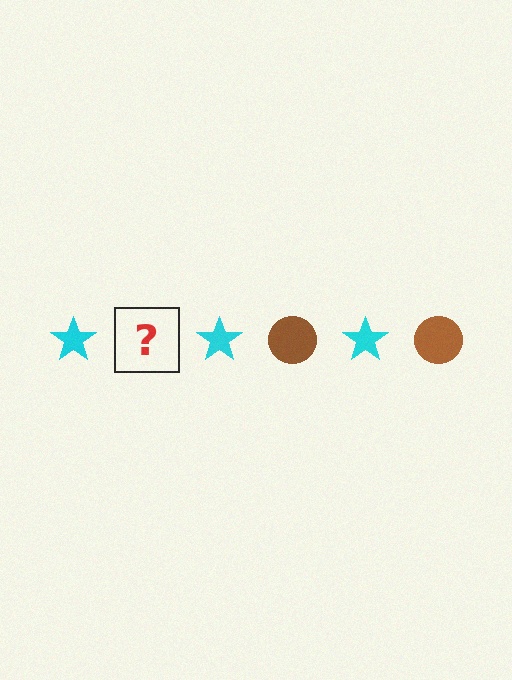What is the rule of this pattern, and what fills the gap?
The rule is that the pattern alternates between cyan star and brown circle. The gap should be filled with a brown circle.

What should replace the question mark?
The question mark should be replaced with a brown circle.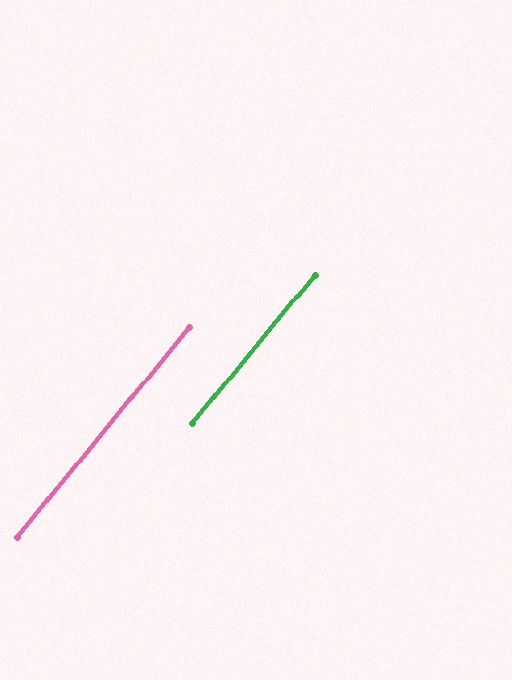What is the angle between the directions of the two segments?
Approximately 0 degrees.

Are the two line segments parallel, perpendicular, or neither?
Parallel — their directions differ by only 0.3°.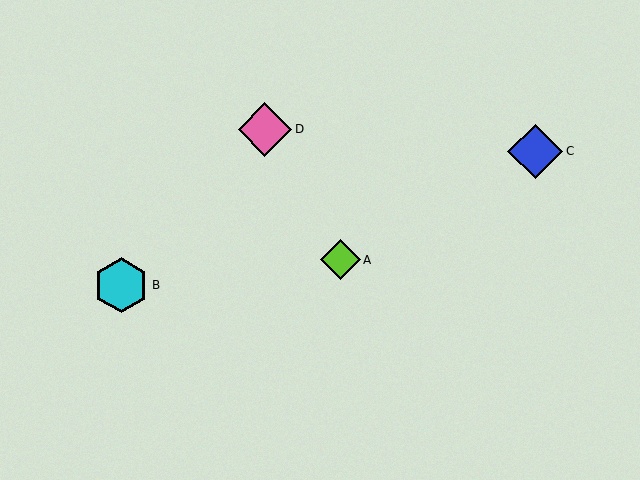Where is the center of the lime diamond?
The center of the lime diamond is at (340, 260).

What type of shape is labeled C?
Shape C is a blue diamond.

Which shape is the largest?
The cyan hexagon (labeled B) is the largest.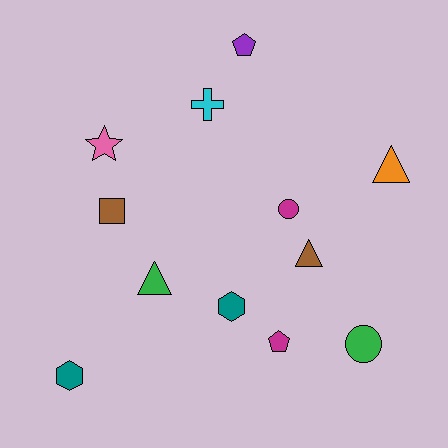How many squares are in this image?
There is 1 square.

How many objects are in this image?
There are 12 objects.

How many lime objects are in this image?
There are no lime objects.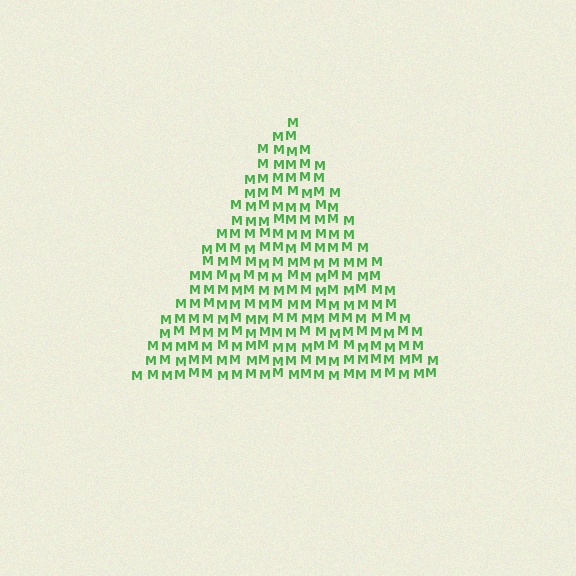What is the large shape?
The large shape is a triangle.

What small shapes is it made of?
It is made of small letter M's.